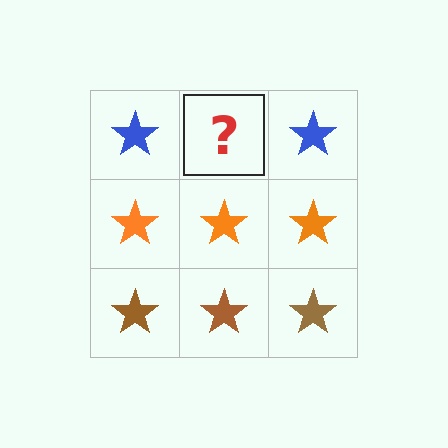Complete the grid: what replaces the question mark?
The question mark should be replaced with a blue star.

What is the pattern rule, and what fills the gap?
The rule is that each row has a consistent color. The gap should be filled with a blue star.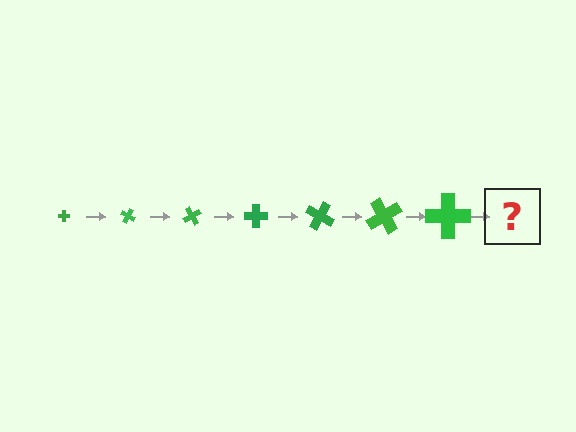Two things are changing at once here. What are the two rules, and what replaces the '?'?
The two rules are that the cross grows larger each step and it rotates 30 degrees each step. The '?' should be a cross, larger than the previous one and rotated 210 degrees from the start.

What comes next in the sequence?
The next element should be a cross, larger than the previous one and rotated 210 degrees from the start.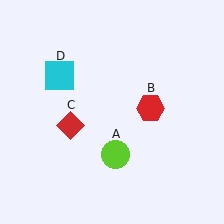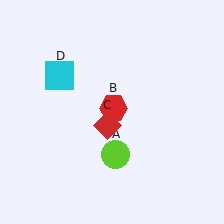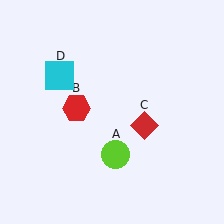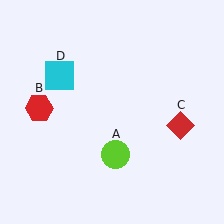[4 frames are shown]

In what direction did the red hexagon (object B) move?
The red hexagon (object B) moved left.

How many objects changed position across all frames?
2 objects changed position: red hexagon (object B), red diamond (object C).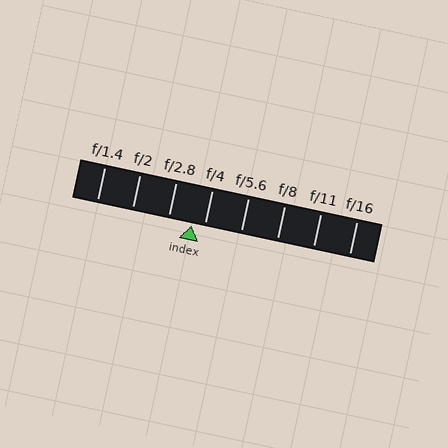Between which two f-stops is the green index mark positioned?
The index mark is between f/2.8 and f/4.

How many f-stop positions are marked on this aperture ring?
There are 8 f-stop positions marked.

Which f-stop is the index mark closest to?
The index mark is closest to f/4.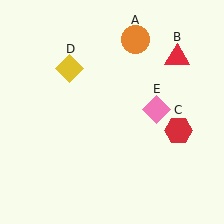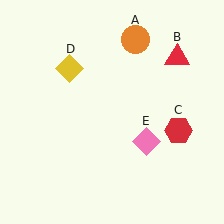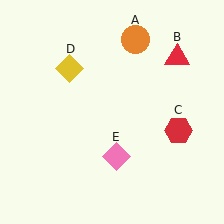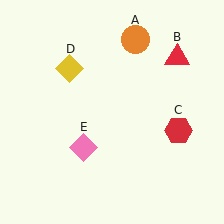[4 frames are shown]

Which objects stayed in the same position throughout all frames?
Orange circle (object A) and red triangle (object B) and red hexagon (object C) and yellow diamond (object D) remained stationary.